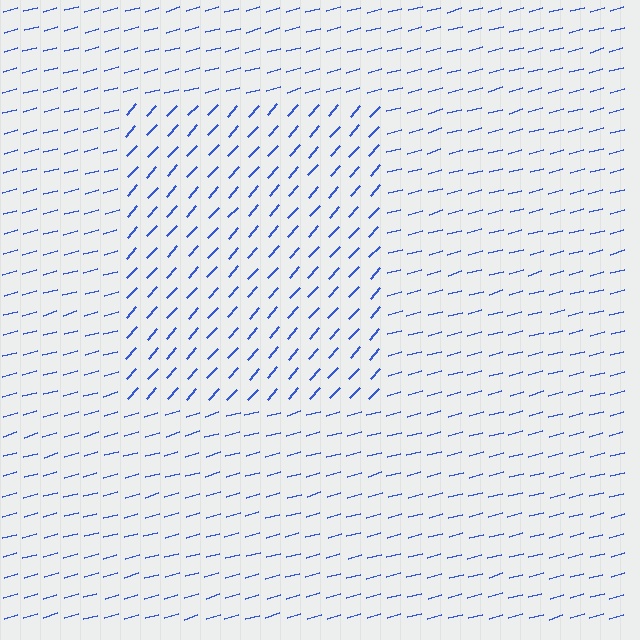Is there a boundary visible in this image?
Yes, there is a texture boundary formed by a change in line orientation.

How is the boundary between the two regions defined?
The boundary is defined purely by a change in line orientation (approximately 33 degrees difference). All lines are the same color and thickness.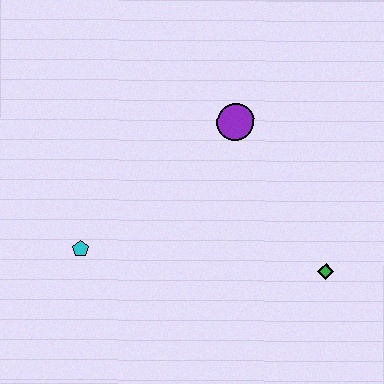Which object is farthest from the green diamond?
The cyan pentagon is farthest from the green diamond.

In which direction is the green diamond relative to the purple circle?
The green diamond is below the purple circle.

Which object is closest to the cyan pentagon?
The purple circle is closest to the cyan pentagon.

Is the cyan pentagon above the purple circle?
No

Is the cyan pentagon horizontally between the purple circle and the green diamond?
No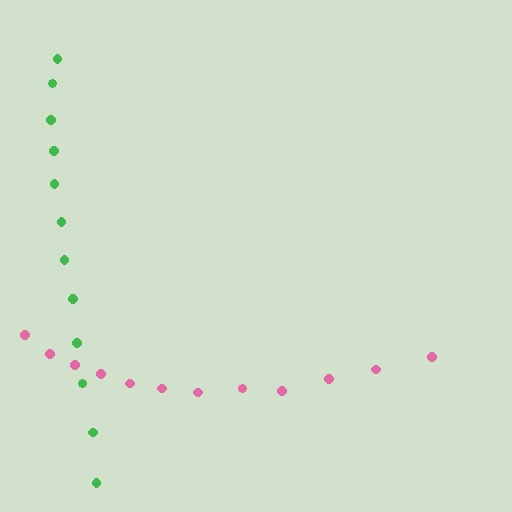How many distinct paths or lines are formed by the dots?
There are 2 distinct paths.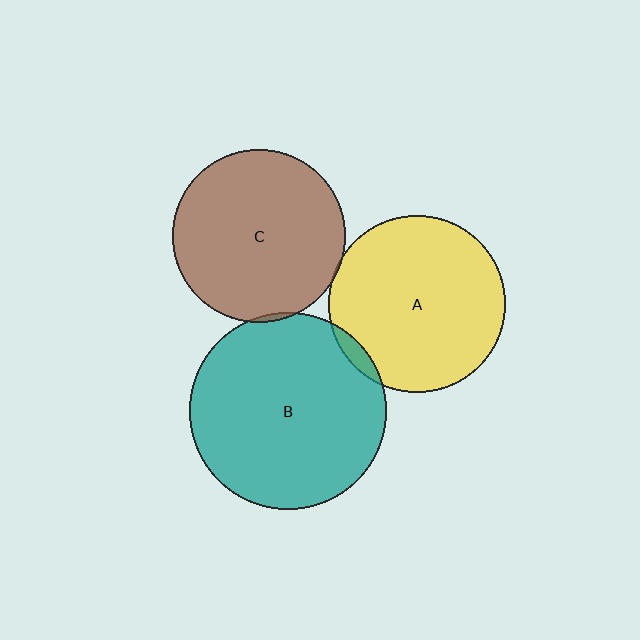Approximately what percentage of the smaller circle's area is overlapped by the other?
Approximately 5%.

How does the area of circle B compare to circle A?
Approximately 1.2 times.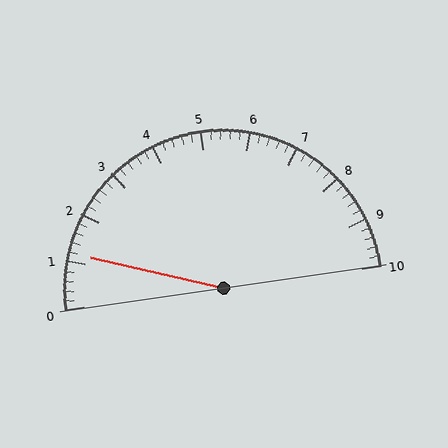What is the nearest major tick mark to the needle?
The nearest major tick mark is 1.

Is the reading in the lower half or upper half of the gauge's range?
The reading is in the lower half of the range (0 to 10).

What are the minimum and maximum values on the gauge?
The gauge ranges from 0 to 10.